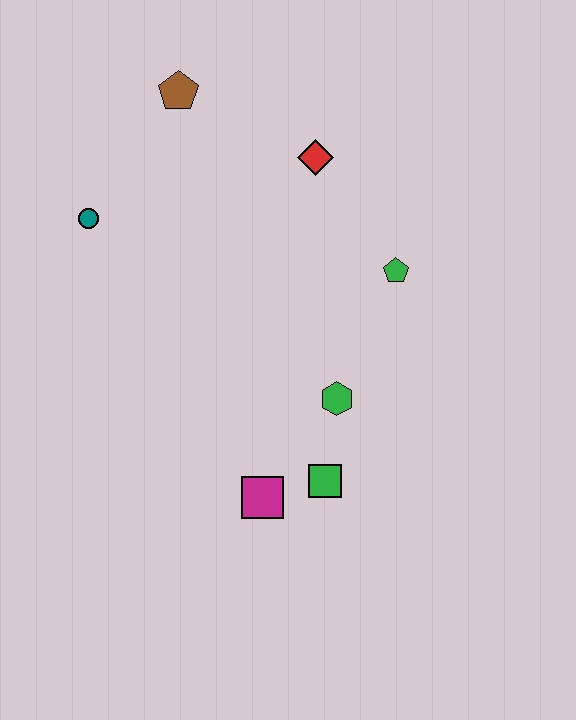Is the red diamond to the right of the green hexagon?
No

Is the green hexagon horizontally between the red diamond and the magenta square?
No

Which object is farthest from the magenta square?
The brown pentagon is farthest from the magenta square.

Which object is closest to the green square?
The magenta square is closest to the green square.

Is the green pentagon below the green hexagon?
No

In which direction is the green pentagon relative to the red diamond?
The green pentagon is below the red diamond.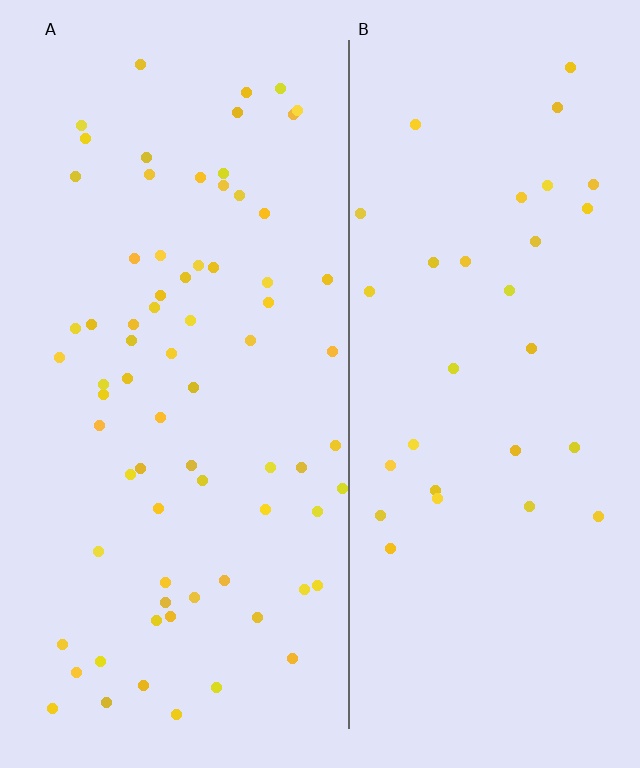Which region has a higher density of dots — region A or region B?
A (the left).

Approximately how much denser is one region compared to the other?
Approximately 2.3× — region A over region B.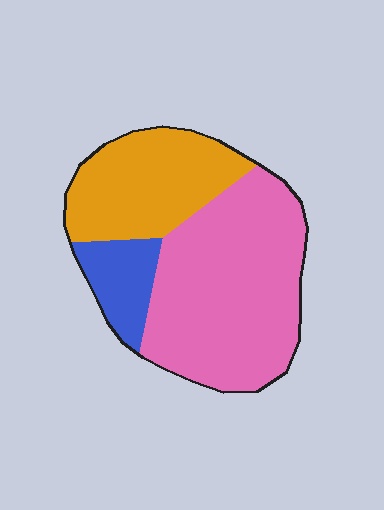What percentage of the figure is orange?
Orange covers roughly 30% of the figure.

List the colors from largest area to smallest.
From largest to smallest: pink, orange, blue.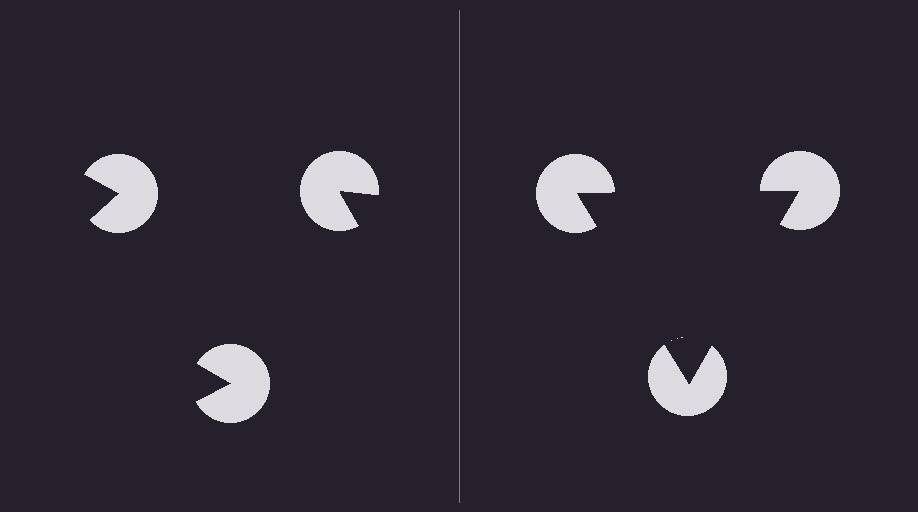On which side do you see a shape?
An illusory triangle appears on the right side. On the left side the wedge cuts are rotated, so no coherent shape forms.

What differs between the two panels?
The pac-man discs are positioned identically on both sides; only the wedge orientations differ. On the right they align to a triangle; on the left they are misaligned.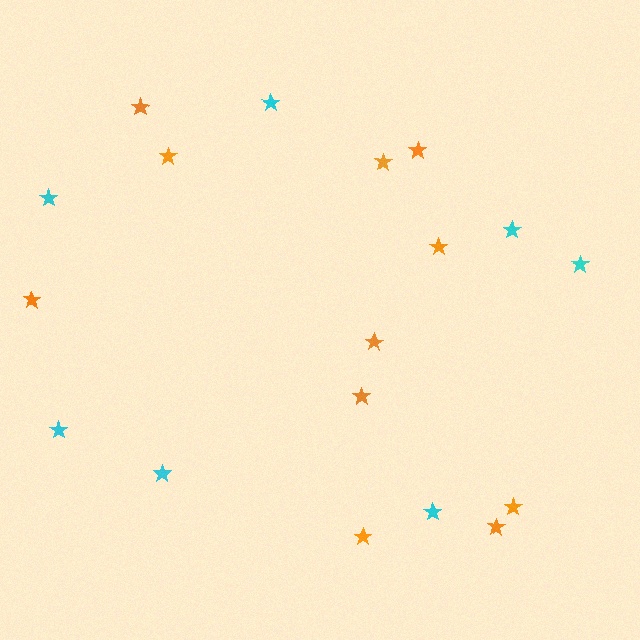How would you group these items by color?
There are 2 groups: one group of cyan stars (7) and one group of orange stars (11).